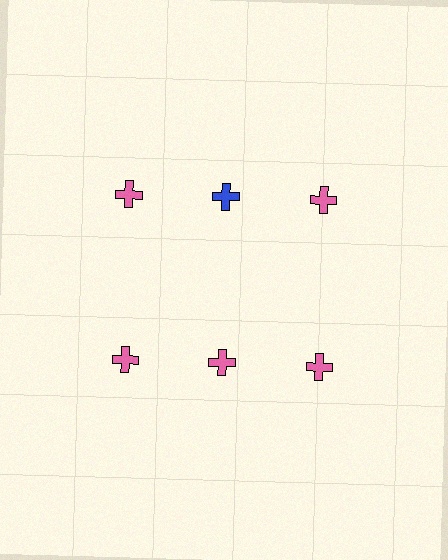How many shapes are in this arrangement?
There are 6 shapes arranged in a grid pattern.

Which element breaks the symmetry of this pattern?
The blue cross in the top row, second from left column breaks the symmetry. All other shapes are pink crosses.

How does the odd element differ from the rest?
It has a different color: blue instead of pink.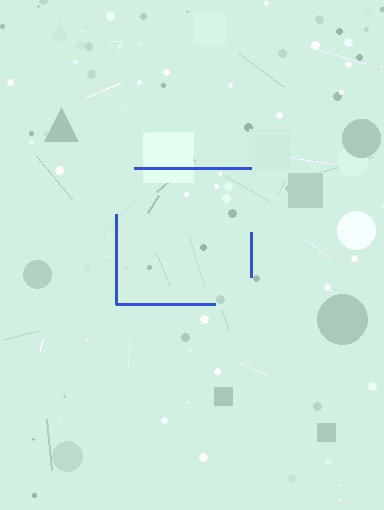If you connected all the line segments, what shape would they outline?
They would outline a square.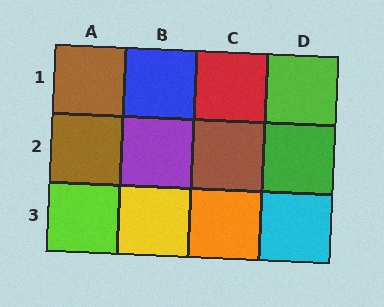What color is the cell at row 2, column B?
Purple.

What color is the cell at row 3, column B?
Yellow.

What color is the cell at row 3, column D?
Cyan.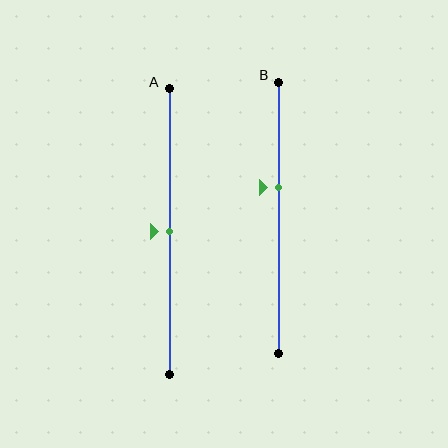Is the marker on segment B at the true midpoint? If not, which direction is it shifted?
No, the marker on segment B is shifted upward by about 11% of the segment length.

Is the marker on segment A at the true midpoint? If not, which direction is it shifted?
Yes, the marker on segment A is at the true midpoint.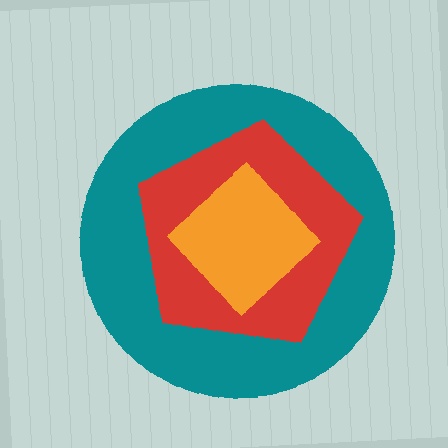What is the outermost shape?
The teal circle.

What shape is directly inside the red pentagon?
The orange diamond.